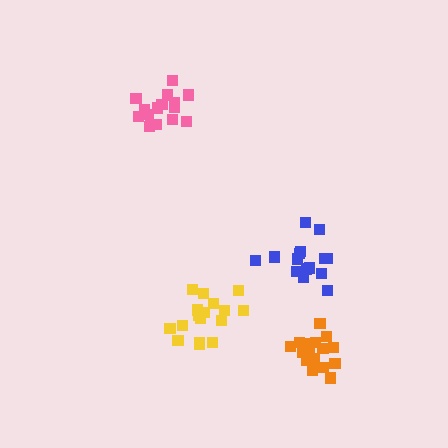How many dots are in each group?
Group 1: 20 dots, Group 2: 17 dots, Group 3: 16 dots, Group 4: 16 dots (69 total).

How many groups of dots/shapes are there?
There are 4 groups.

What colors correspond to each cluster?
The clusters are colored: orange, yellow, blue, pink.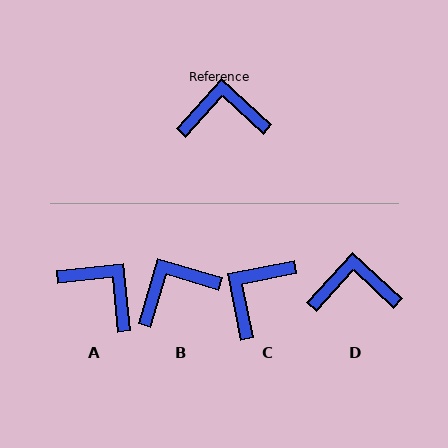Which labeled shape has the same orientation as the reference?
D.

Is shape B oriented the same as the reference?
No, it is off by about 26 degrees.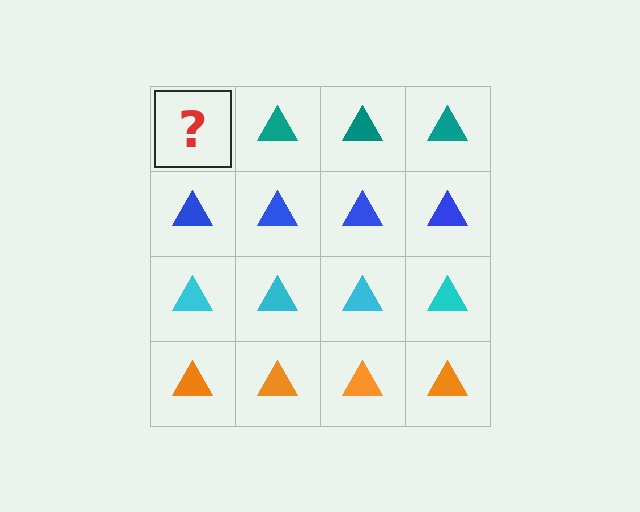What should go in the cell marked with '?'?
The missing cell should contain a teal triangle.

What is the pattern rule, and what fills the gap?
The rule is that each row has a consistent color. The gap should be filled with a teal triangle.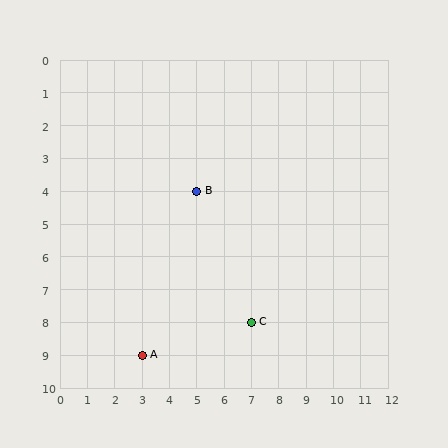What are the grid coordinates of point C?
Point C is at grid coordinates (7, 8).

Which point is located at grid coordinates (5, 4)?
Point B is at (5, 4).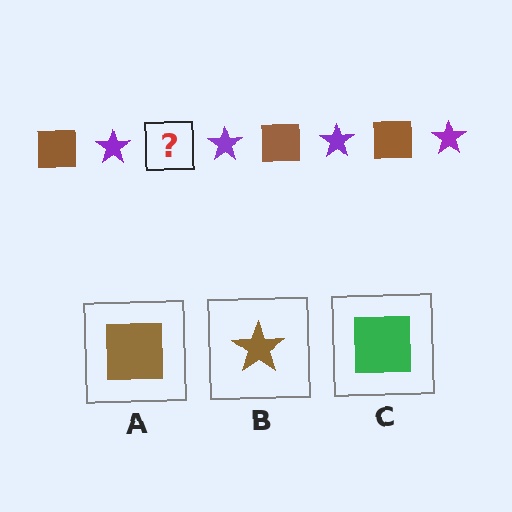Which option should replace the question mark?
Option A.